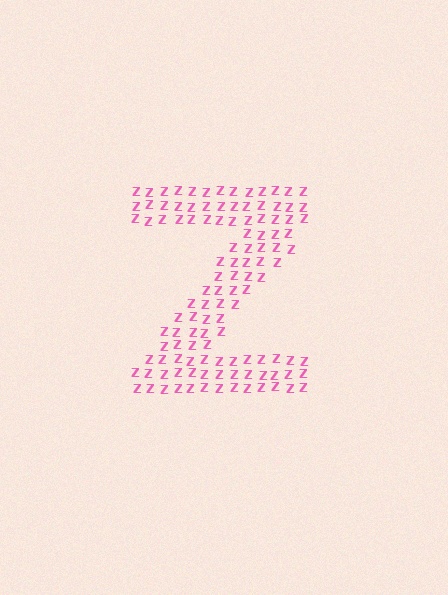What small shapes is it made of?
It is made of small letter Z's.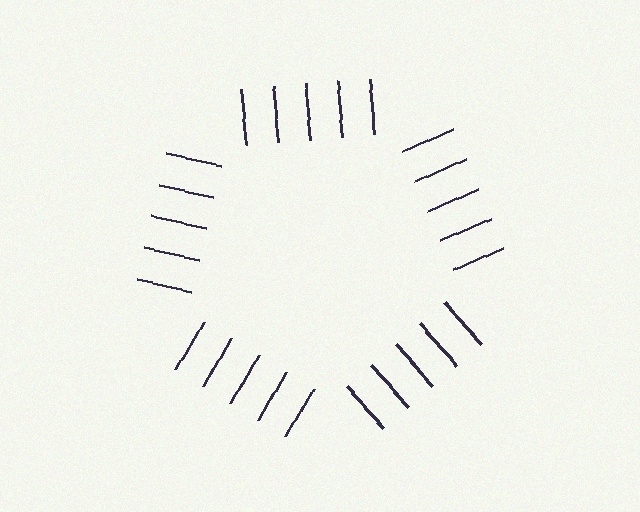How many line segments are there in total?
25 — 5 along each of the 5 edges.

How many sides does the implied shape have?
5 sides — the line-ends trace a pentagon.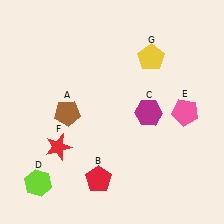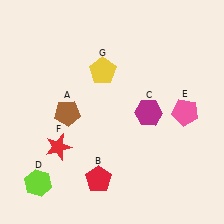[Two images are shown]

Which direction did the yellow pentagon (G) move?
The yellow pentagon (G) moved left.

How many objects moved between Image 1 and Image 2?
1 object moved between the two images.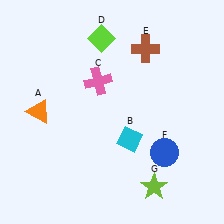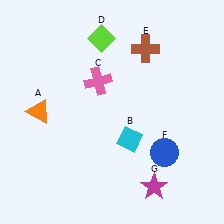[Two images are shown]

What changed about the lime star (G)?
In Image 1, G is lime. In Image 2, it changed to magenta.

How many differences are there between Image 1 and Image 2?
There is 1 difference between the two images.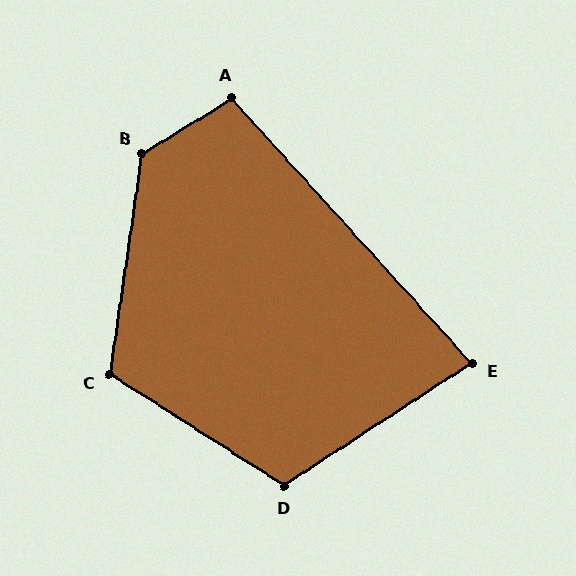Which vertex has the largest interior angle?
B, at approximately 130 degrees.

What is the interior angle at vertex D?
Approximately 114 degrees (obtuse).